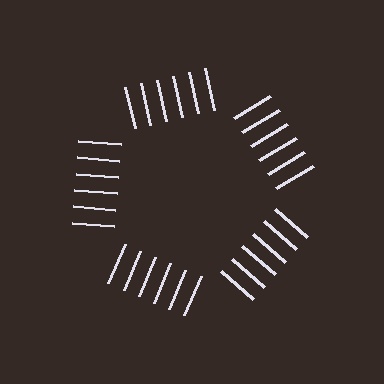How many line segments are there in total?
30 — 6 along each of the 5 edges.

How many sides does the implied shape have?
5 sides — the line-ends trace a pentagon.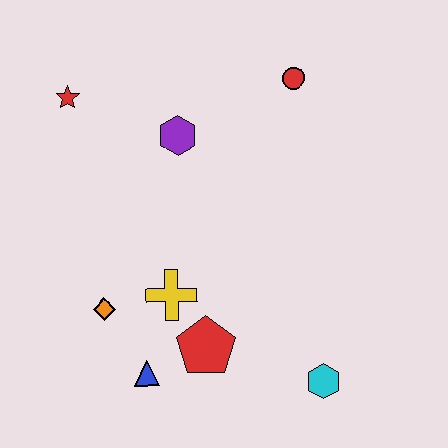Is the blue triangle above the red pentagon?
No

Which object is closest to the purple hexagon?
The red star is closest to the purple hexagon.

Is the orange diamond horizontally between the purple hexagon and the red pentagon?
No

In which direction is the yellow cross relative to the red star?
The yellow cross is below the red star.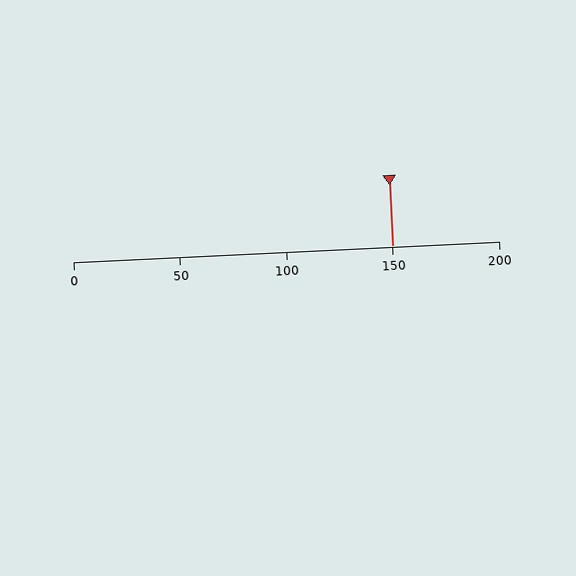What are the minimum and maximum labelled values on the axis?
The axis runs from 0 to 200.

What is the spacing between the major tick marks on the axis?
The major ticks are spaced 50 apart.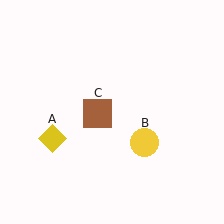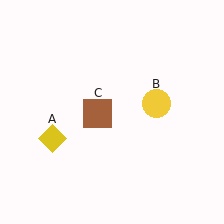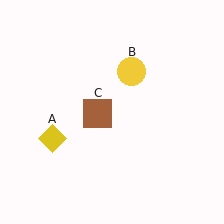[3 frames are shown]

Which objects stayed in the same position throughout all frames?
Yellow diamond (object A) and brown square (object C) remained stationary.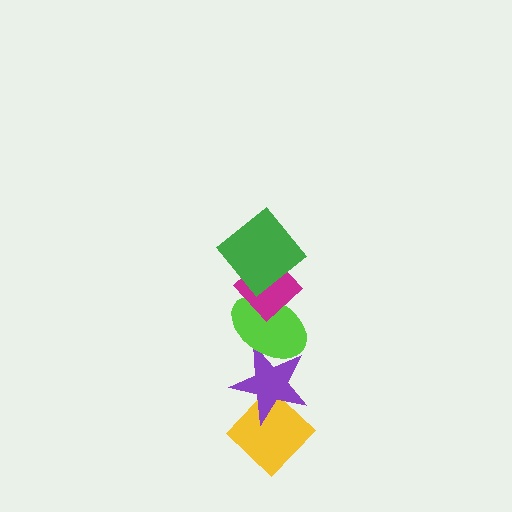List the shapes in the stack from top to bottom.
From top to bottom: the green diamond, the magenta diamond, the lime ellipse, the purple star, the yellow diamond.